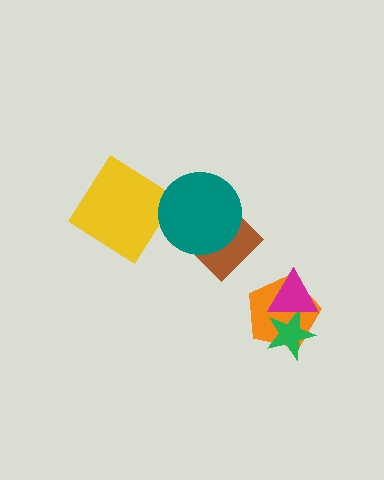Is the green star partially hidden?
Yes, it is partially covered by another shape.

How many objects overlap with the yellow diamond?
0 objects overlap with the yellow diamond.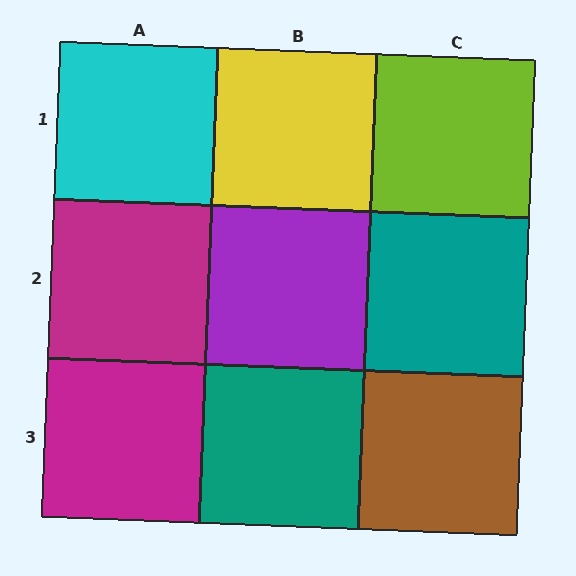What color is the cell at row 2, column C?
Teal.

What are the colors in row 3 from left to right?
Magenta, teal, brown.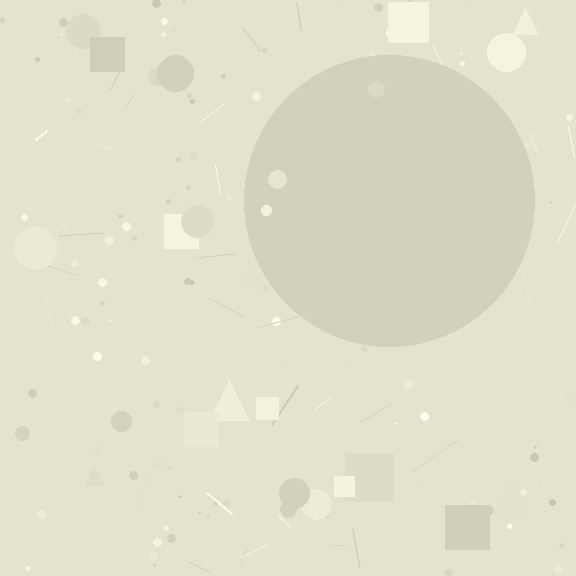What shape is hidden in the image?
A circle is hidden in the image.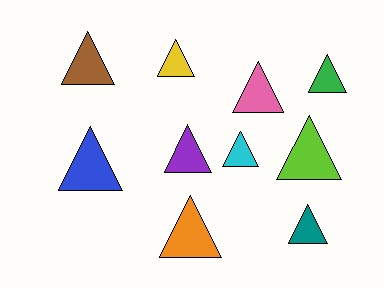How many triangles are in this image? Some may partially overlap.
There are 10 triangles.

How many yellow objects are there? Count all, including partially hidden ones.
There is 1 yellow object.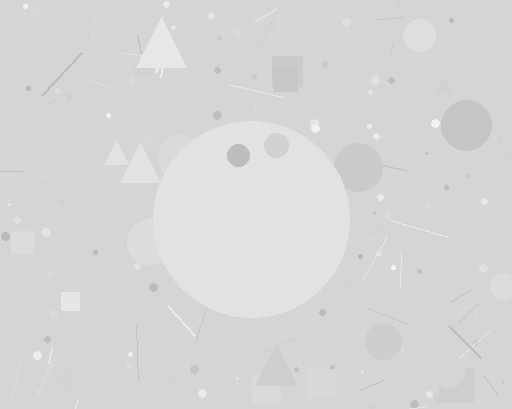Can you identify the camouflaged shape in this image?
The camouflaged shape is a circle.